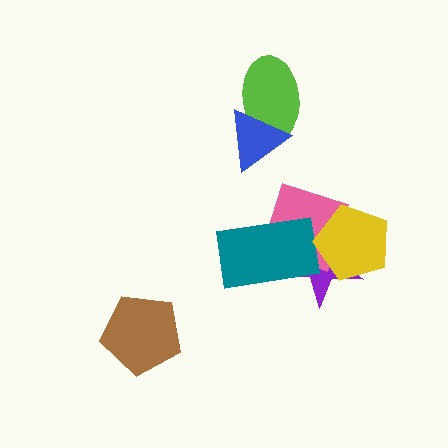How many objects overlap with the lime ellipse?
1 object overlaps with the lime ellipse.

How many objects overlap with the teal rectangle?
2 objects overlap with the teal rectangle.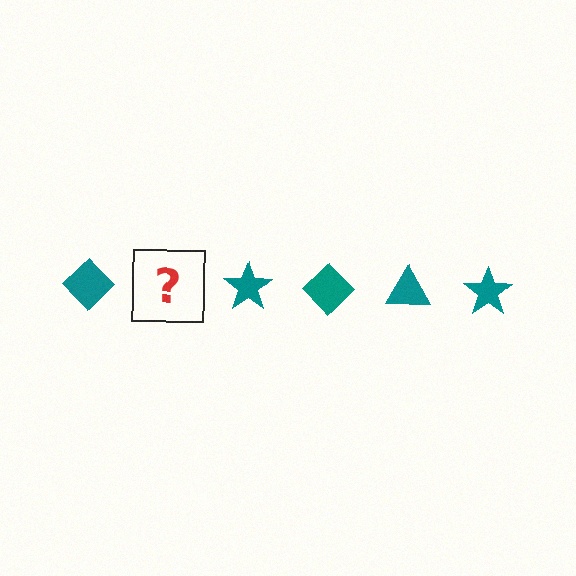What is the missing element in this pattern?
The missing element is a teal triangle.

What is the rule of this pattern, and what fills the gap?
The rule is that the pattern cycles through diamond, triangle, star shapes in teal. The gap should be filled with a teal triangle.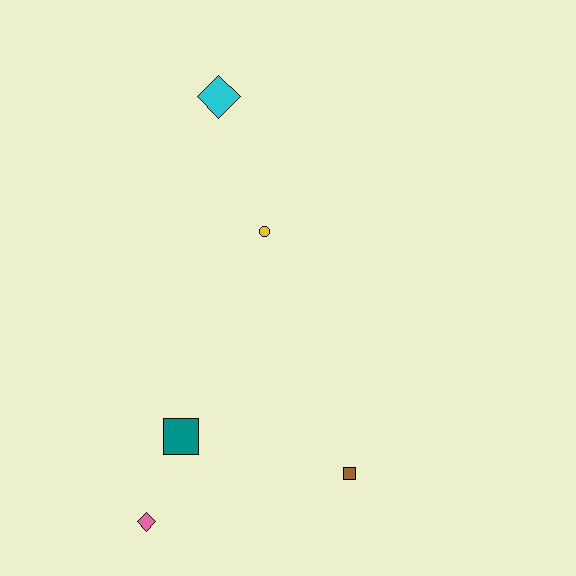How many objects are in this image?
There are 5 objects.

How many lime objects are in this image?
There are no lime objects.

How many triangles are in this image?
There are no triangles.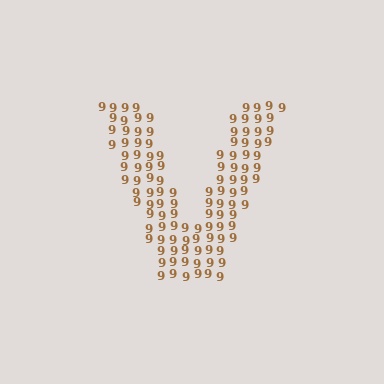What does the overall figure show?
The overall figure shows the letter V.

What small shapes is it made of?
It is made of small digit 9's.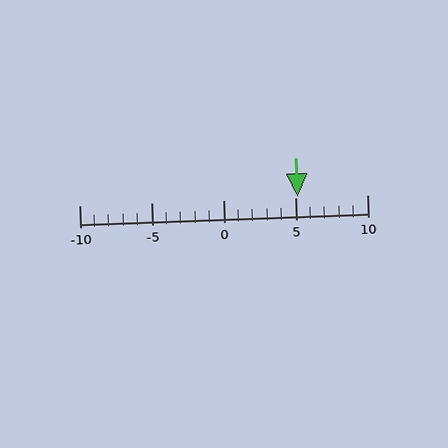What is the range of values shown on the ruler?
The ruler shows values from -10 to 10.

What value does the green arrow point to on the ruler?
The green arrow points to approximately 5.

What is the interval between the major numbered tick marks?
The major tick marks are spaced 5 units apart.